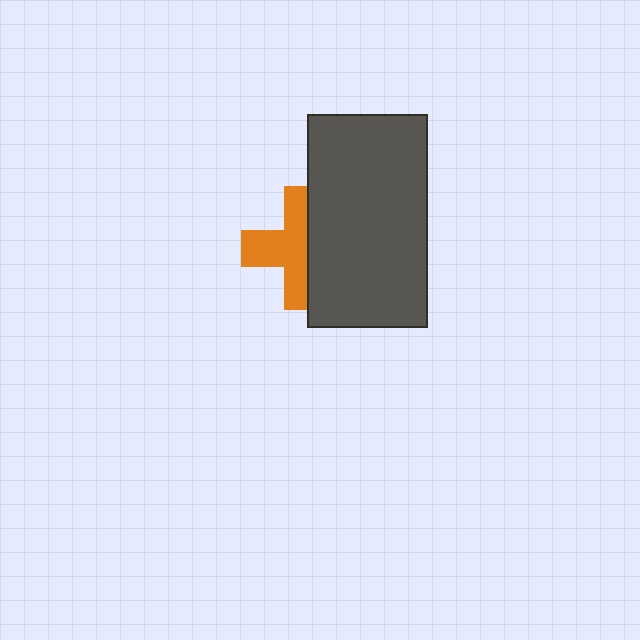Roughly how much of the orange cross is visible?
About half of it is visible (roughly 57%).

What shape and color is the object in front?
The object in front is a dark gray rectangle.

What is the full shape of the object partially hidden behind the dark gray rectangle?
The partially hidden object is an orange cross.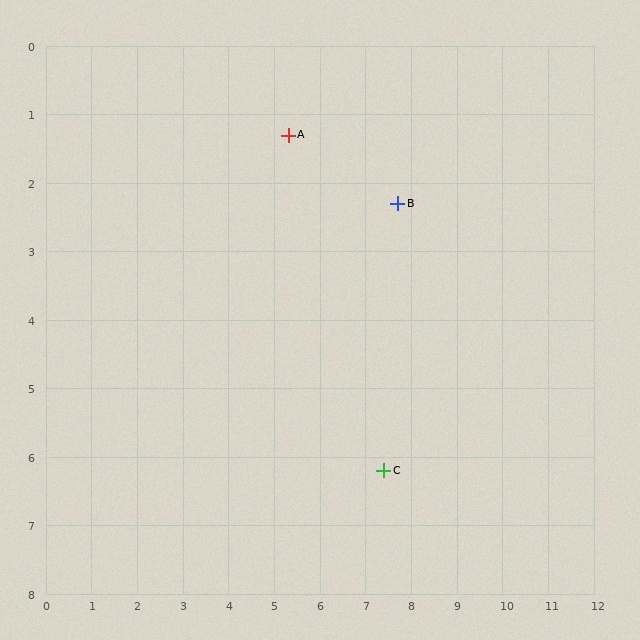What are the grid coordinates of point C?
Point C is at approximately (7.4, 6.2).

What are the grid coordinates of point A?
Point A is at approximately (5.3, 1.3).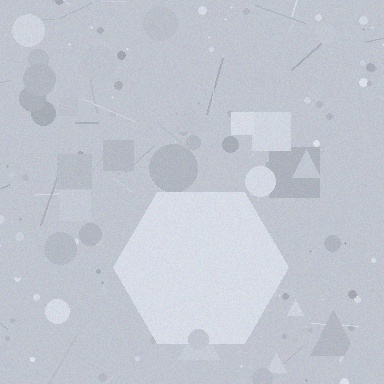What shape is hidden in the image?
A hexagon is hidden in the image.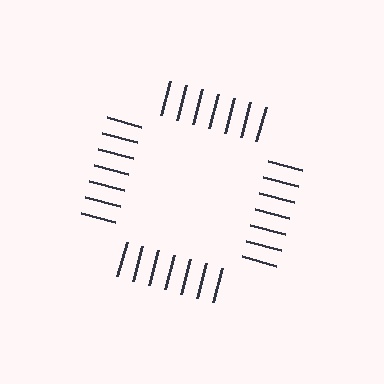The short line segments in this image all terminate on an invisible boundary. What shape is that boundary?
An illusory square — the line segments terminate on its edges but no continuous stroke is drawn.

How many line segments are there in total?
28 — 7 along each of the 4 edges.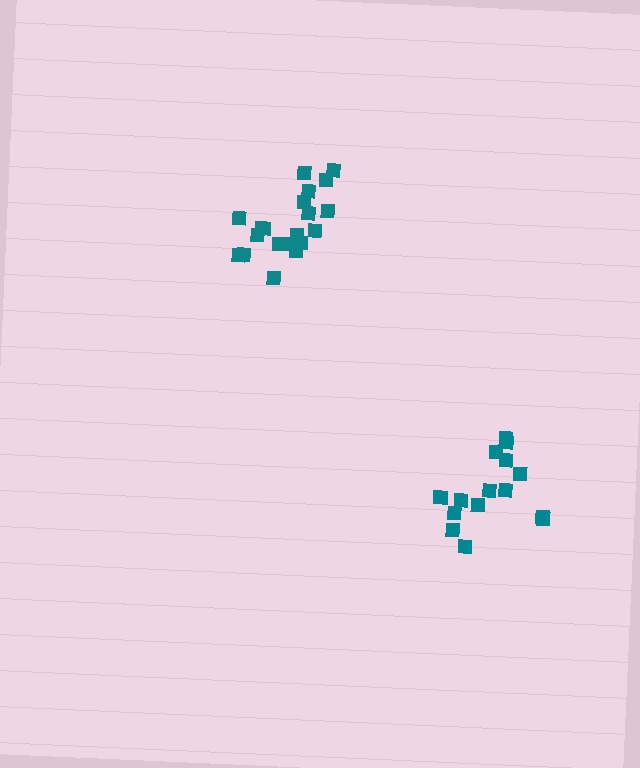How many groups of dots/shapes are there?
There are 2 groups.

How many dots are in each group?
Group 1: 15 dots, Group 2: 20 dots (35 total).